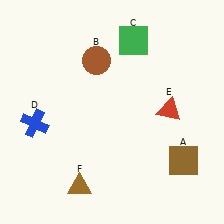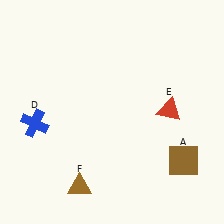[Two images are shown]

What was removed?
The green square (C), the brown circle (B) were removed in Image 2.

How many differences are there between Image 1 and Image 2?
There are 2 differences between the two images.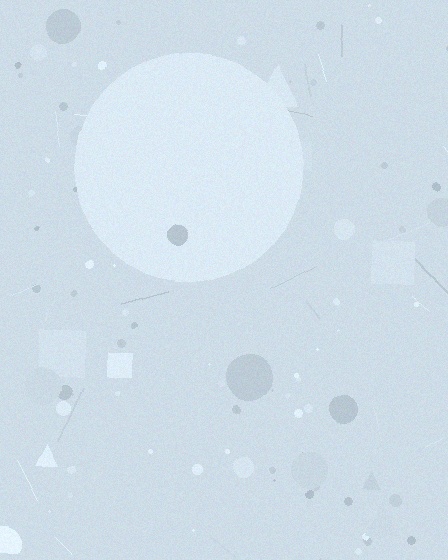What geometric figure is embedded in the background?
A circle is embedded in the background.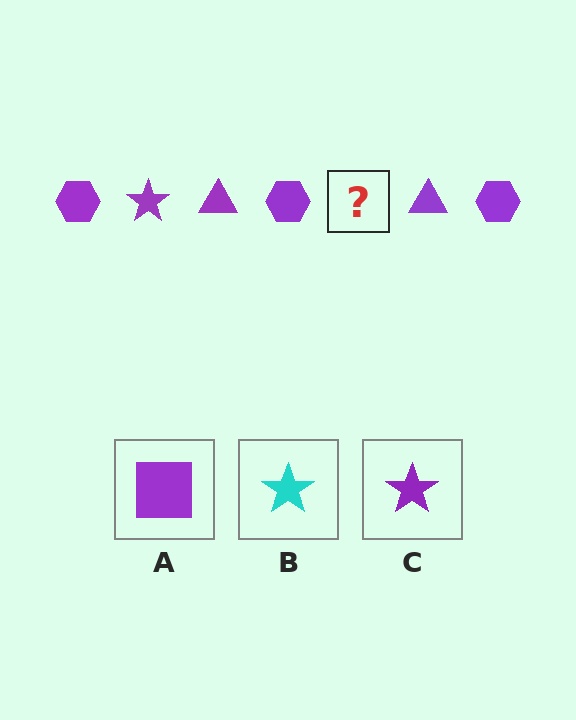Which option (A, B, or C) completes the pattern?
C.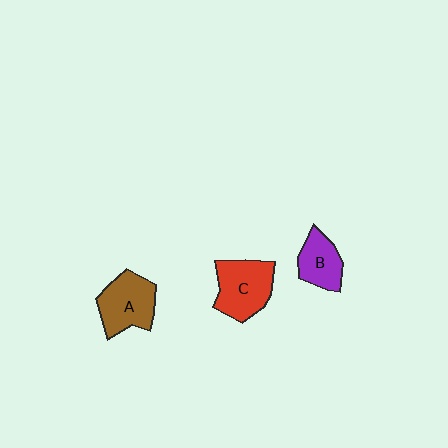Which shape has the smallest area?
Shape B (purple).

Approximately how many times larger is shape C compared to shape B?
Approximately 1.4 times.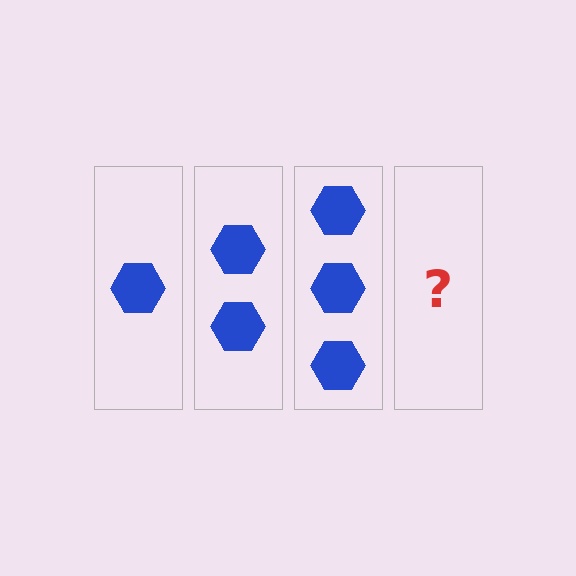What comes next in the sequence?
The next element should be 4 hexagons.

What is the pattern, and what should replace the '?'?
The pattern is that each step adds one more hexagon. The '?' should be 4 hexagons.